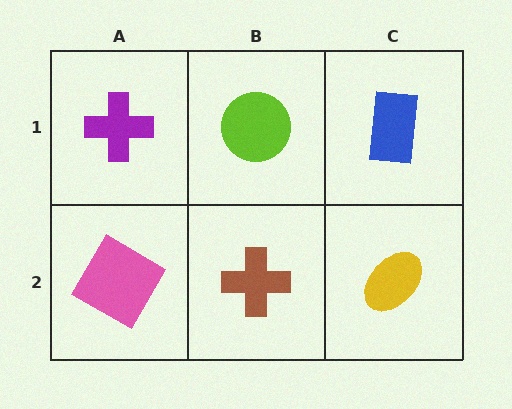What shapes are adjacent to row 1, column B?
A brown cross (row 2, column B), a purple cross (row 1, column A), a blue rectangle (row 1, column C).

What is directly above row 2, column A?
A purple cross.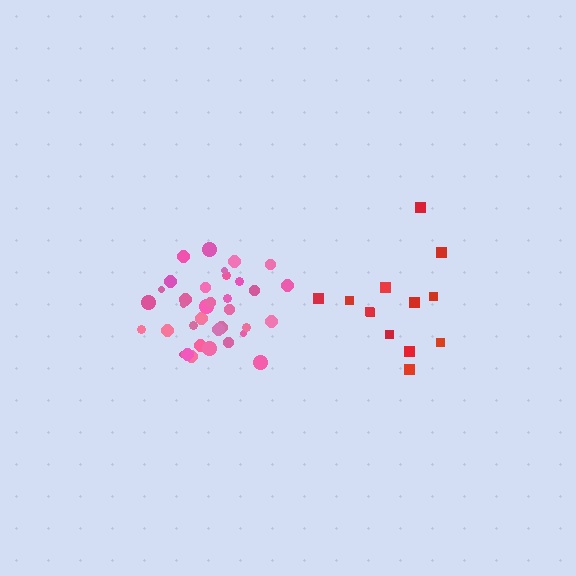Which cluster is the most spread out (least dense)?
Red.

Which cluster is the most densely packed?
Pink.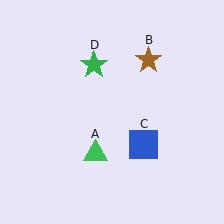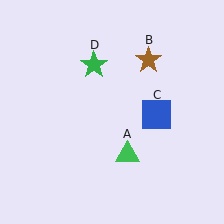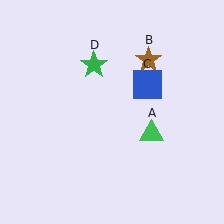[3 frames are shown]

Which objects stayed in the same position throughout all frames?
Brown star (object B) and green star (object D) remained stationary.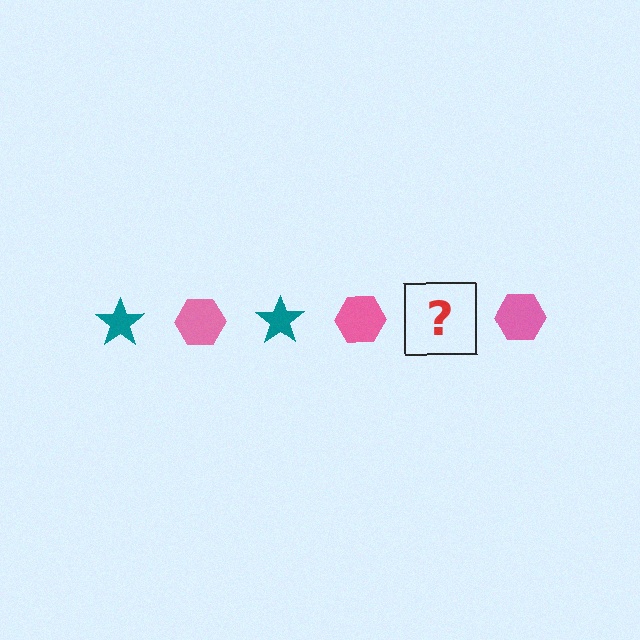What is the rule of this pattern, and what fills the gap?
The rule is that the pattern alternates between teal star and pink hexagon. The gap should be filled with a teal star.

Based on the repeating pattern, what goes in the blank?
The blank should be a teal star.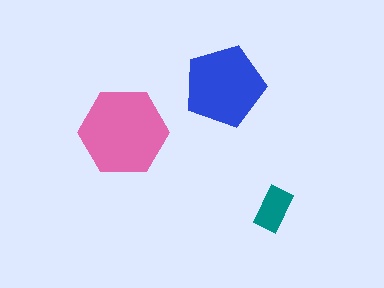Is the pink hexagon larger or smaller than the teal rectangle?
Larger.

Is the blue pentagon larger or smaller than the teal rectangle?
Larger.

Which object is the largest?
The pink hexagon.